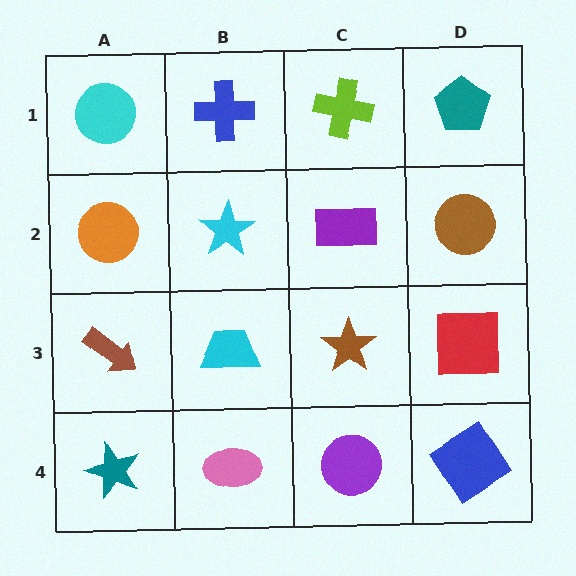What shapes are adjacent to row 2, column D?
A teal pentagon (row 1, column D), a red square (row 3, column D), a purple rectangle (row 2, column C).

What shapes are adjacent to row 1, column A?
An orange circle (row 2, column A), a blue cross (row 1, column B).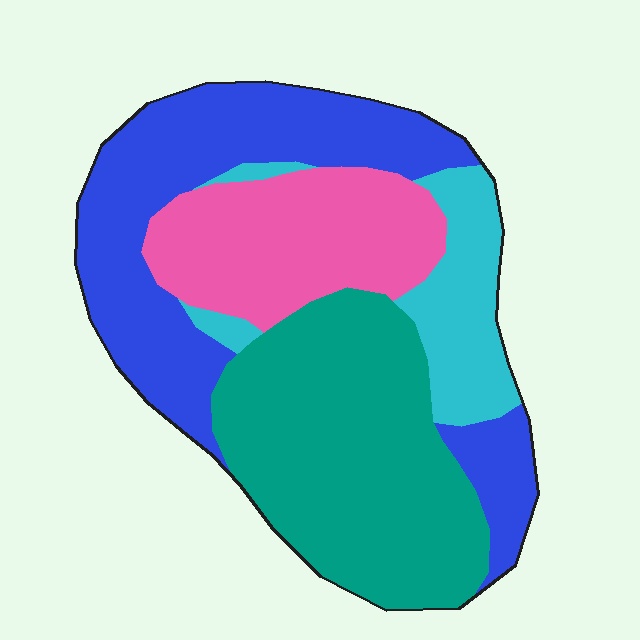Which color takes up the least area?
Cyan, at roughly 15%.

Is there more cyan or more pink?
Pink.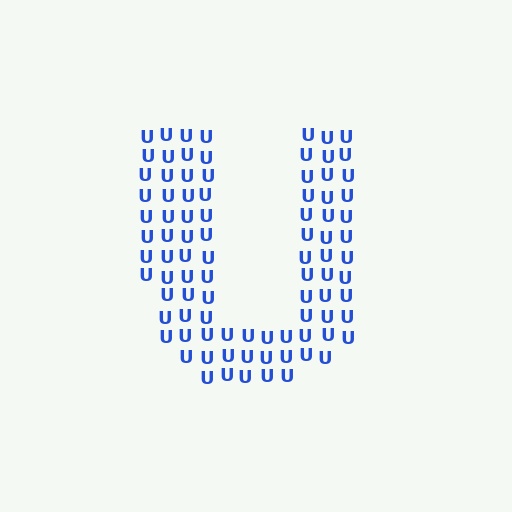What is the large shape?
The large shape is the letter U.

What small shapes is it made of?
It is made of small letter U's.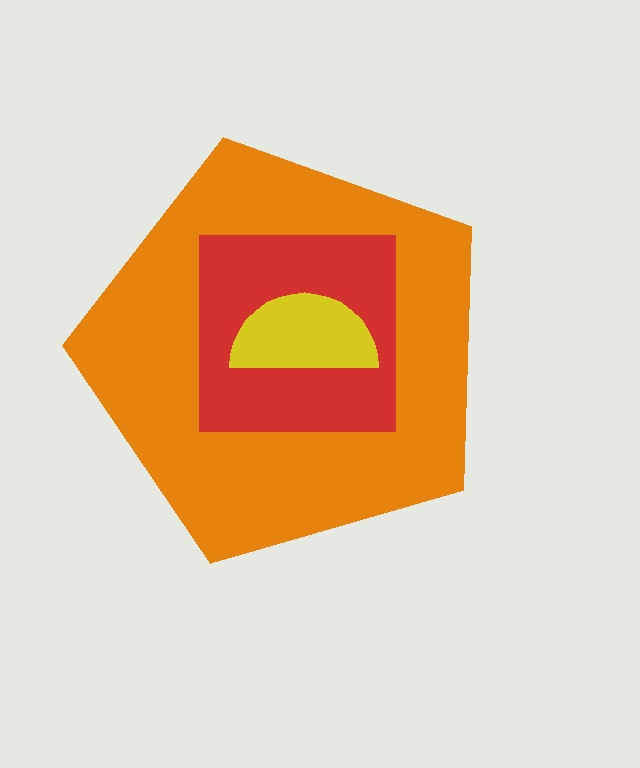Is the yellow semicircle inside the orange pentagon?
Yes.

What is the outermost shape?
The orange pentagon.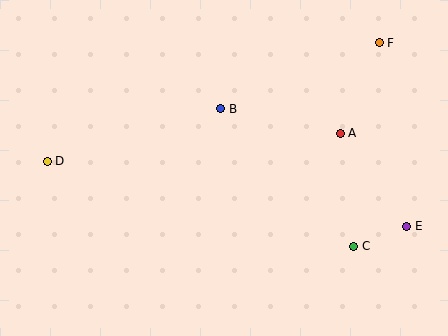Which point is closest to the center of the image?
Point B at (221, 109) is closest to the center.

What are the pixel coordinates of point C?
Point C is at (354, 246).